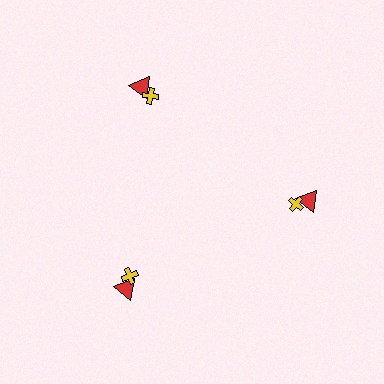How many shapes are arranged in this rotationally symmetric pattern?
There are 6 shapes, arranged in 3 groups of 2.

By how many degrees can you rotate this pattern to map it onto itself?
The pattern maps onto itself every 120 degrees of rotation.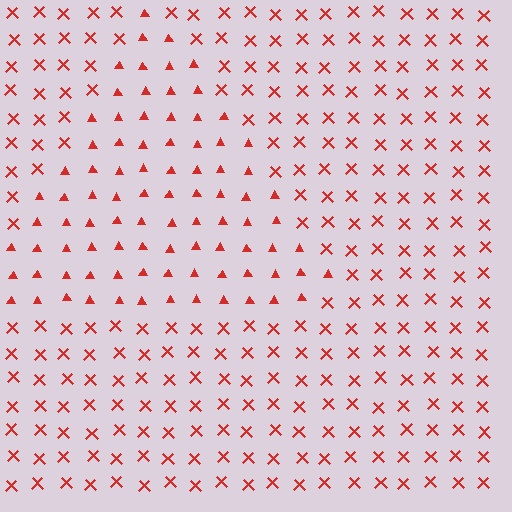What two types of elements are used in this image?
The image uses triangles inside the triangle region and X marks outside it.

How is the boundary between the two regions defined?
The boundary is defined by a change in element shape: triangles inside vs. X marks outside. All elements share the same color and spacing.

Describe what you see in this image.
The image is filled with small red elements arranged in a uniform grid. A triangle-shaped region contains triangles, while the surrounding area contains X marks. The boundary is defined purely by the change in element shape.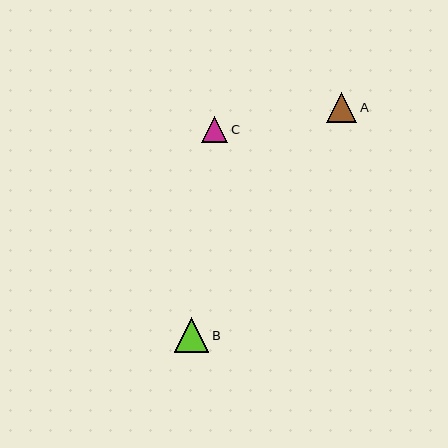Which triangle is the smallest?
Triangle C is the smallest with a size of approximately 26 pixels.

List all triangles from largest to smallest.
From largest to smallest: B, A, C.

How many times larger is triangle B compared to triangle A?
Triangle B is approximately 1.1 times the size of triangle A.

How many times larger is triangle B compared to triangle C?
Triangle B is approximately 1.3 times the size of triangle C.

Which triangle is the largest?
Triangle B is the largest with a size of approximately 35 pixels.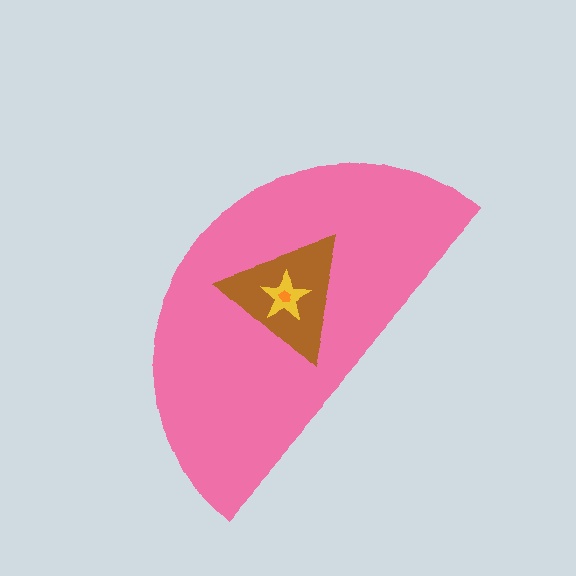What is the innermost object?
The orange pentagon.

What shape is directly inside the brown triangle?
The yellow star.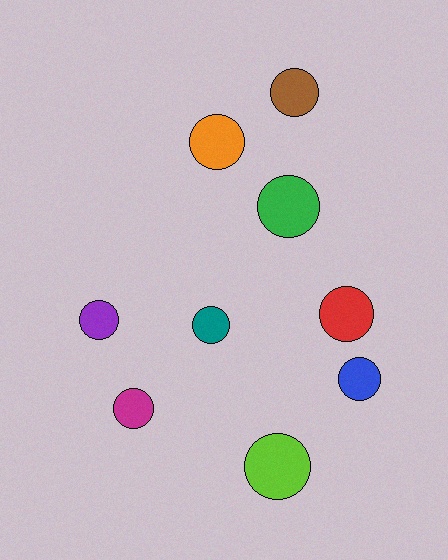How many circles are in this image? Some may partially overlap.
There are 9 circles.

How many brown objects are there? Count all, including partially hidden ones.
There is 1 brown object.